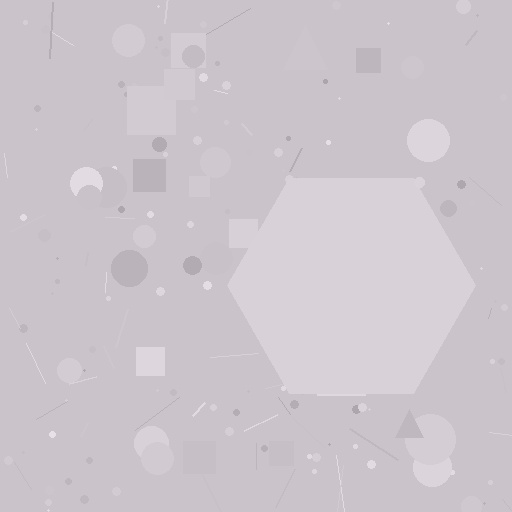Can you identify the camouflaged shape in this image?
The camouflaged shape is a hexagon.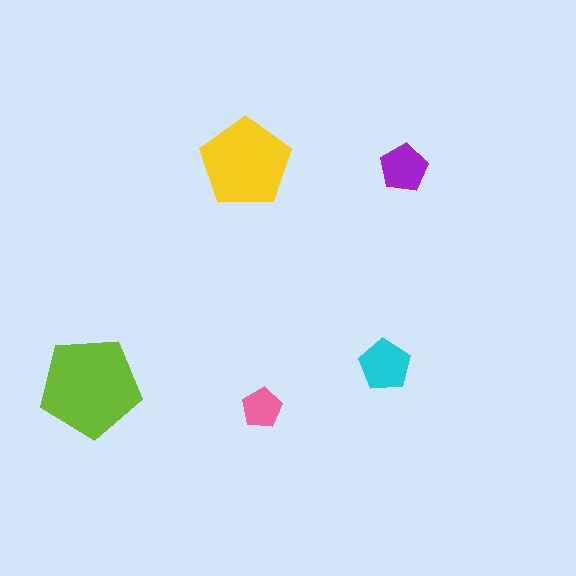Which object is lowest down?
The pink pentagon is bottommost.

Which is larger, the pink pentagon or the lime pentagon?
The lime one.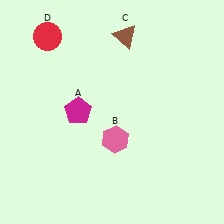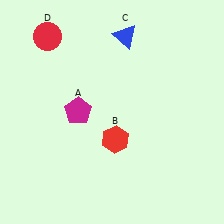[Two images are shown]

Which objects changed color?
B changed from pink to red. C changed from brown to blue.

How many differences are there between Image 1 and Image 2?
There are 2 differences between the two images.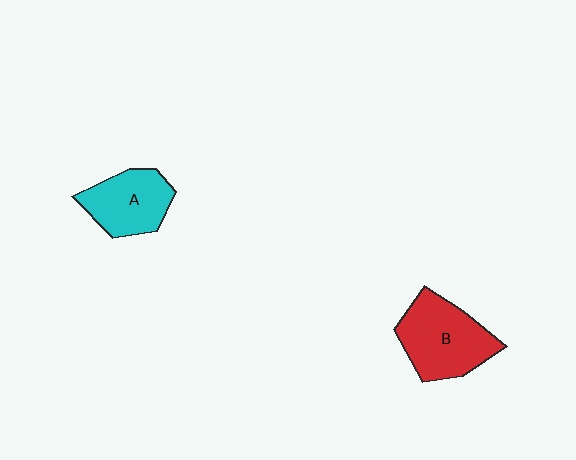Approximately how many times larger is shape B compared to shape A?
Approximately 1.3 times.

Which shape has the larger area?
Shape B (red).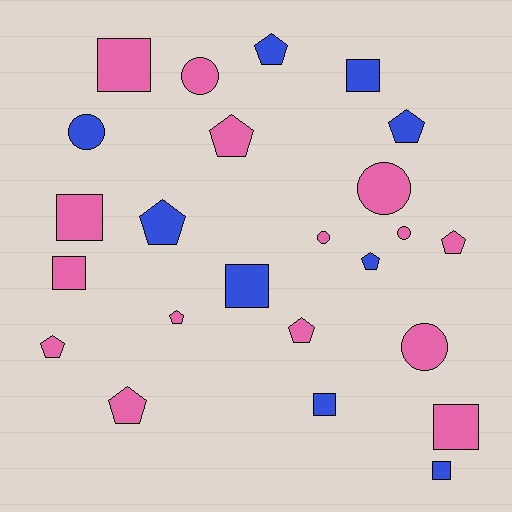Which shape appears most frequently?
Pentagon, with 10 objects.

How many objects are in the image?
There are 24 objects.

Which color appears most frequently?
Pink, with 15 objects.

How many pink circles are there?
There are 5 pink circles.